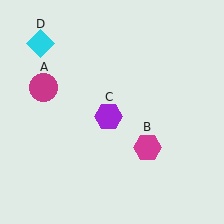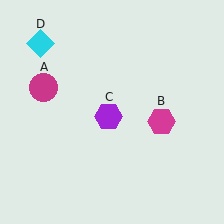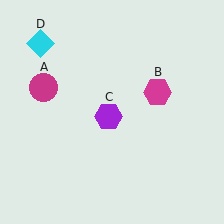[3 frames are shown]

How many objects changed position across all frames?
1 object changed position: magenta hexagon (object B).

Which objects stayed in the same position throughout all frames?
Magenta circle (object A) and purple hexagon (object C) and cyan diamond (object D) remained stationary.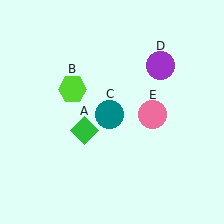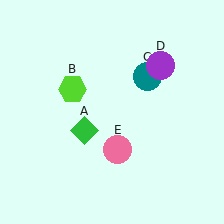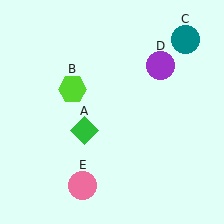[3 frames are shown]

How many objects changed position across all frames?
2 objects changed position: teal circle (object C), pink circle (object E).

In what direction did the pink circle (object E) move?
The pink circle (object E) moved down and to the left.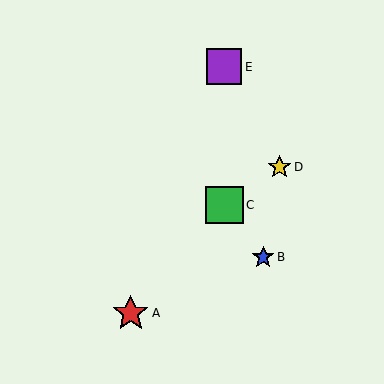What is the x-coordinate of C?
Object C is at x≈224.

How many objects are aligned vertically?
2 objects (C, E) are aligned vertically.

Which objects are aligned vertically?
Objects C, E are aligned vertically.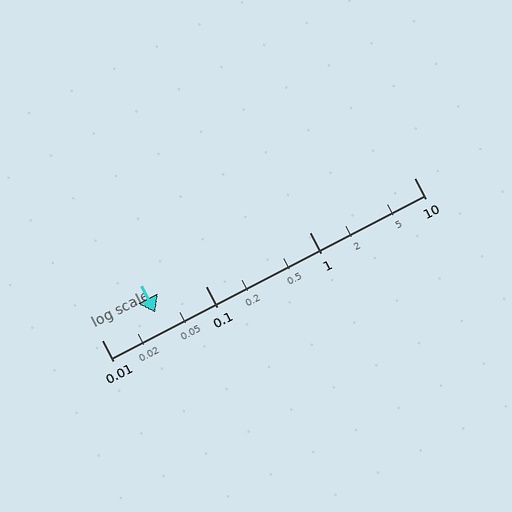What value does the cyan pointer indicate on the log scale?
The pointer indicates approximately 0.033.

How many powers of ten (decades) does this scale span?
The scale spans 3 decades, from 0.01 to 10.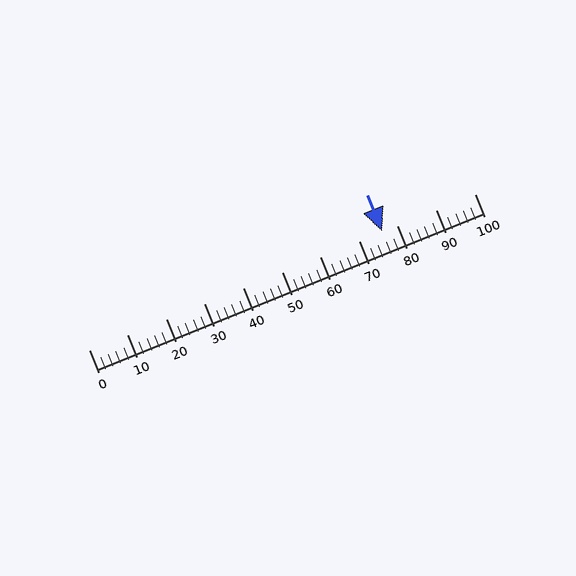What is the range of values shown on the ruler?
The ruler shows values from 0 to 100.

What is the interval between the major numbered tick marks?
The major tick marks are spaced 10 units apart.